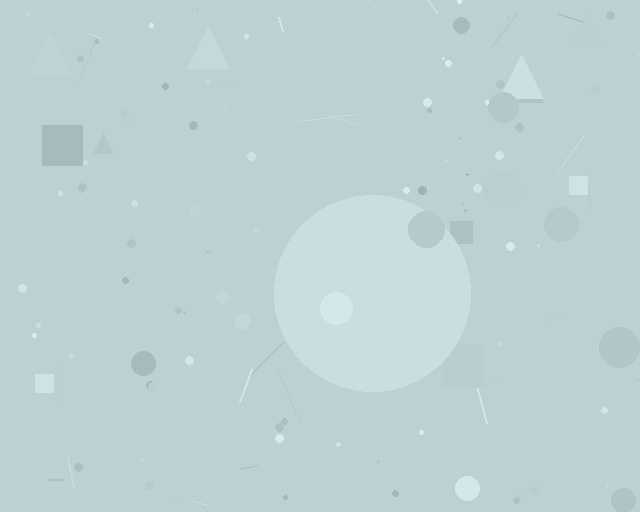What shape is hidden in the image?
A circle is hidden in the image.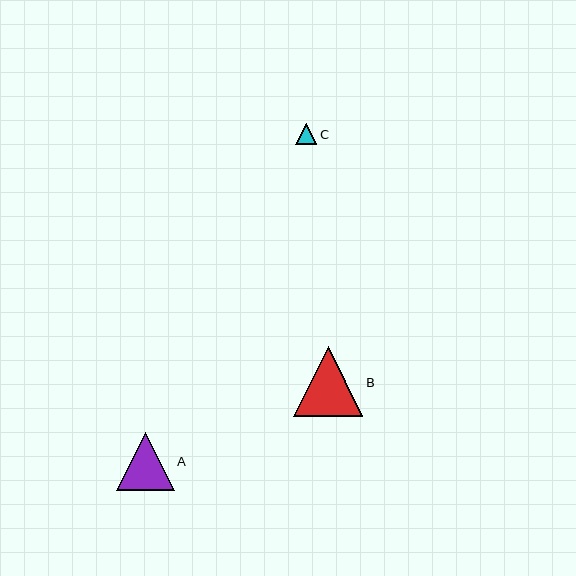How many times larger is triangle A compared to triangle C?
Triangle A is approximately 2.8 times the size of triangle C.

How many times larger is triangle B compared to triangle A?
Triangle B is approximately 1.2 times the size of triangle A.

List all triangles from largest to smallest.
From largest to smallest: B, A, C.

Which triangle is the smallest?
Triangle C is the smallest with a size of approximately 21 pixels.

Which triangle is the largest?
Triangle B is the largest with a size of approximately 69 pixels.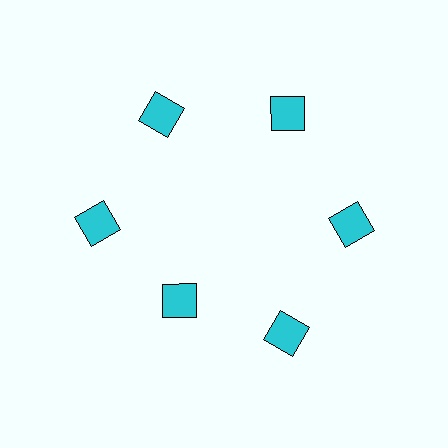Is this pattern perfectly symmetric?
No. The 6 cyan squares are arranged in a ring, but one element near the 7 o'clock position is pulled inward toward the center, breaking the 6-fold rotational symmetry.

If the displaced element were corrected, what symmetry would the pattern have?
It would have 6-fold rotational symmetry — the pattern would map onto itself every 60 degrees.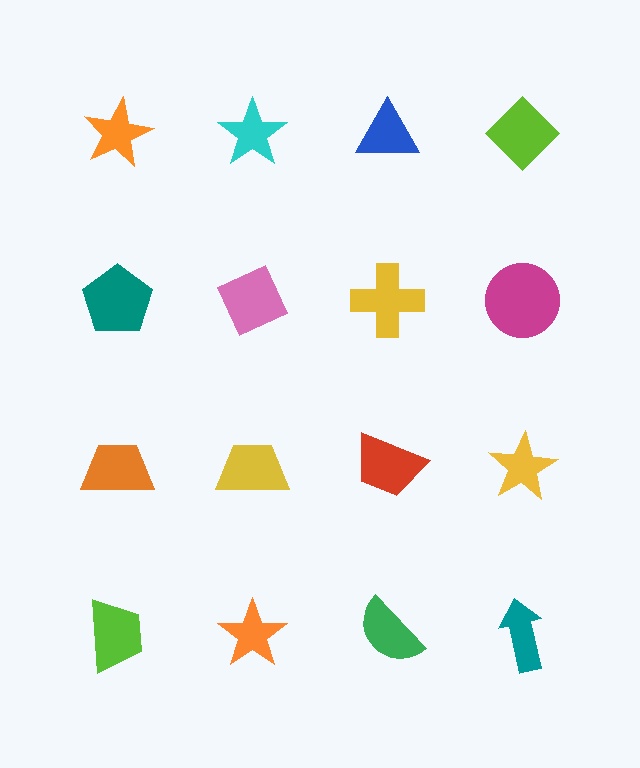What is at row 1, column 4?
A lime diamond.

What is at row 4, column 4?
A teal arrow.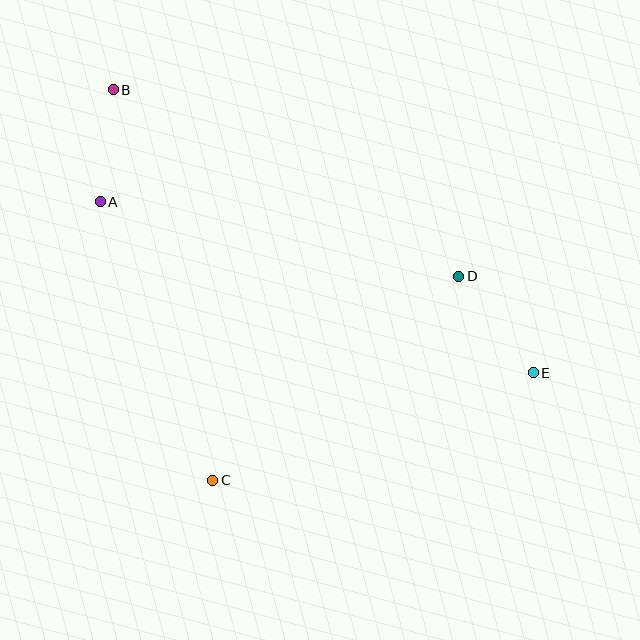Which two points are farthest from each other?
Points B and E are farthest from each other.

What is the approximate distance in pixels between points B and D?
The distance between B and D is approximately 393 pixels.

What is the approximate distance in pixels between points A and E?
The distance between A and E is approximately 465 pixels.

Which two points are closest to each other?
Points A and B are closest to each other.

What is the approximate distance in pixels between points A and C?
The distance between A and C is approximately 301 pixels.